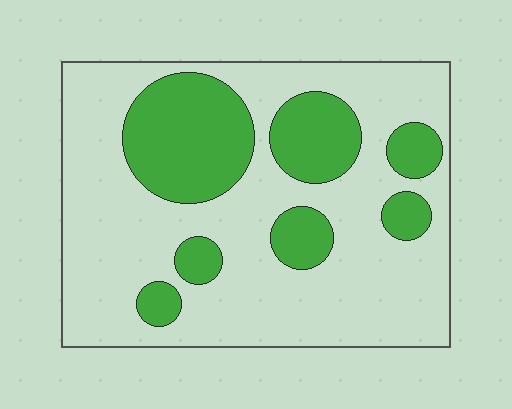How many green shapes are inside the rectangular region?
7.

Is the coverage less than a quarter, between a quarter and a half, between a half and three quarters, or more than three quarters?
Between a quarter and a half.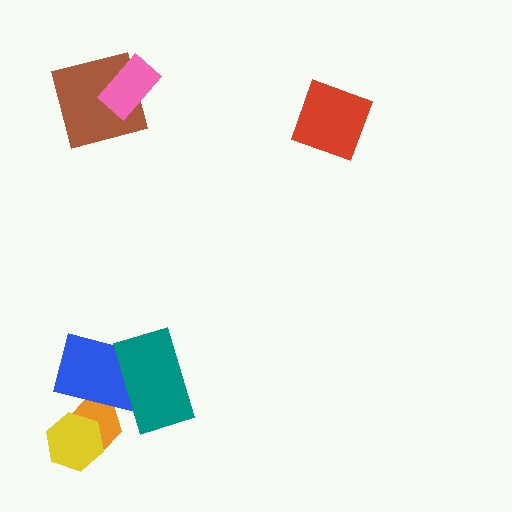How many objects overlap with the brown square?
1 object overlaps with the brown square.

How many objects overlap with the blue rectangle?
2 objects overlap with the blue rectangle.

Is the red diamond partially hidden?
No, no other shape covers it.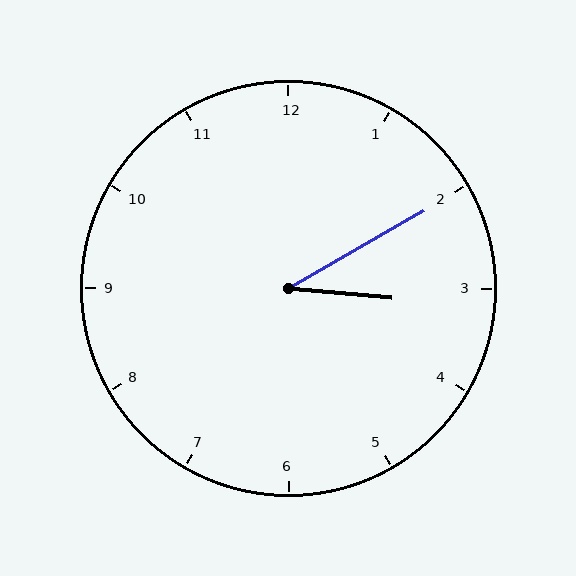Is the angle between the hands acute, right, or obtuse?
It is acute.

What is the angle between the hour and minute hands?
Approximately 35 degrees.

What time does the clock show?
3:10.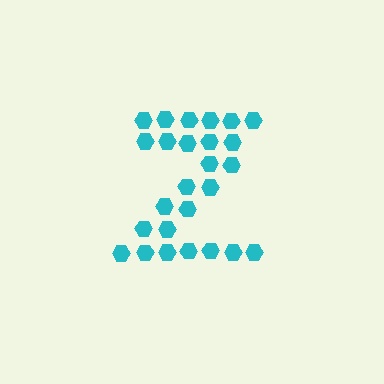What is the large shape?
The large shape is the letter Z.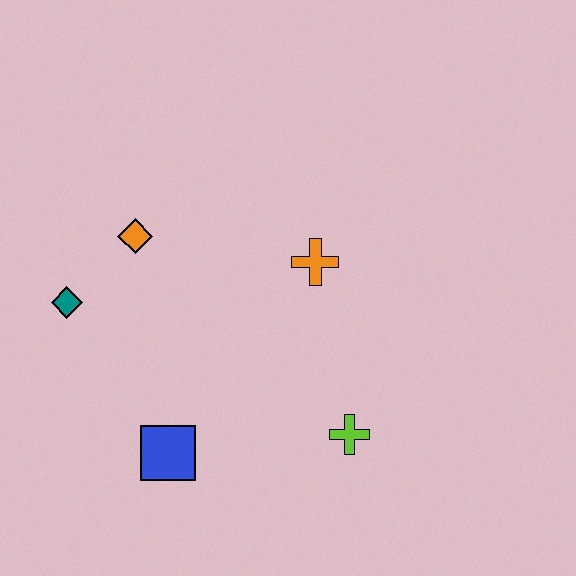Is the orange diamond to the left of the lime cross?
Yes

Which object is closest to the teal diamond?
The orange diamond is closest to the teal diamond.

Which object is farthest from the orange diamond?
The lime cross is farthest from the orange diamond.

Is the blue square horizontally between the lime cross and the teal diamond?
Yes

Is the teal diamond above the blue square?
Yes